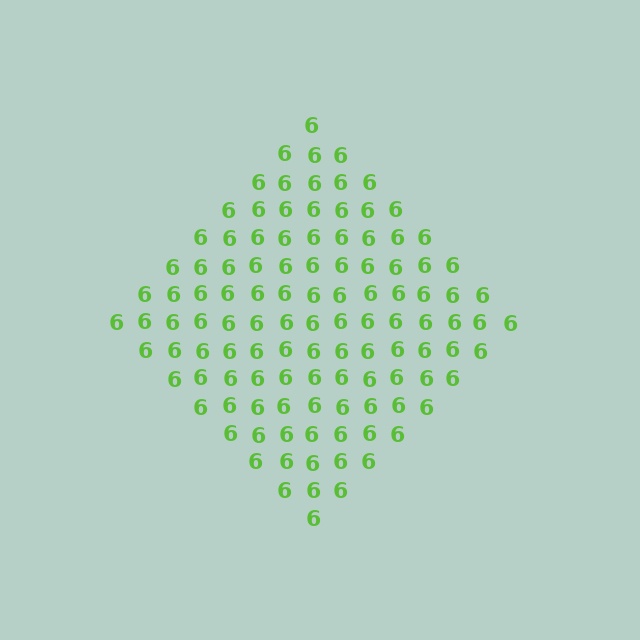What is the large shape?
The large shape is a diamond.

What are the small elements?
The small elements are digit 6's.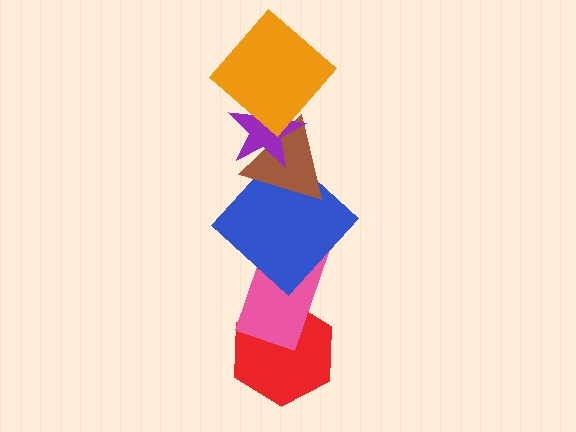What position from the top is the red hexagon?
The red hexagon is 6th from the top.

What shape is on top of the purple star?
The orange diamond is on top of the purple star.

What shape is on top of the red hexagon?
The pink rectangle is on top of the red hexagon.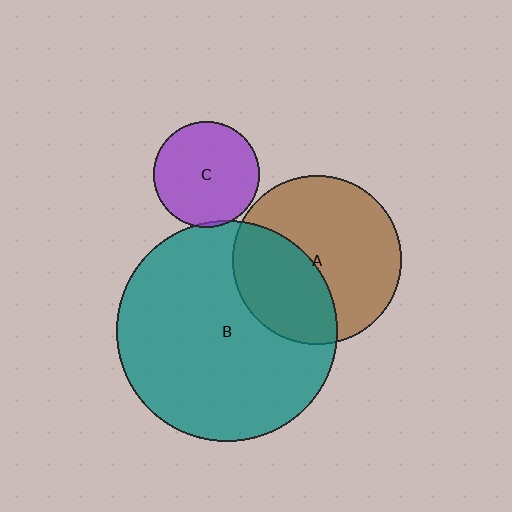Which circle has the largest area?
Circle B (teal).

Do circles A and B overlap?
Yes.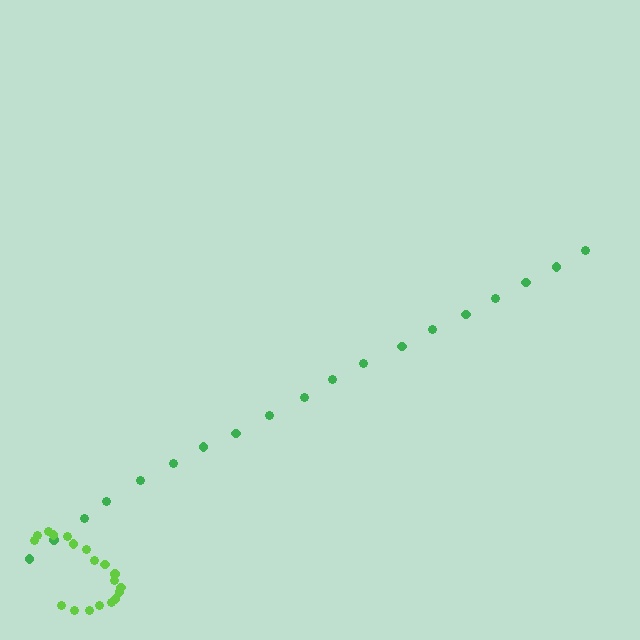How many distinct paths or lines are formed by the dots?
There are 2 distinct paths.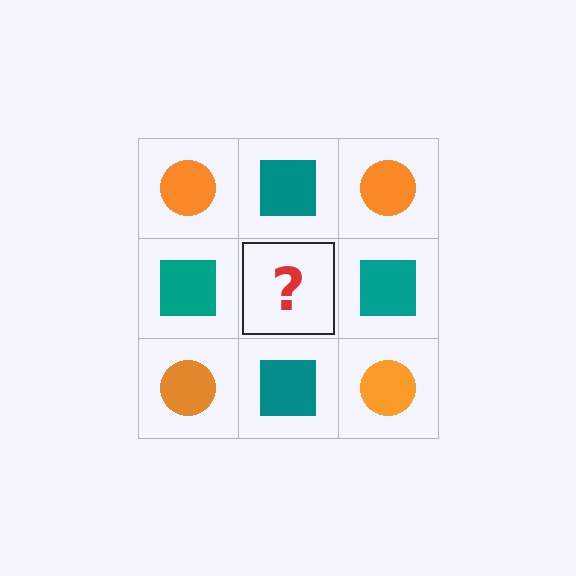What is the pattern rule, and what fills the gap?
The rule is that it alternates orange circle and teal square in a checkerboard pattern. The gap should be filled with an orange circle.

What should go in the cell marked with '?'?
The missing cell should contain an orange circle.